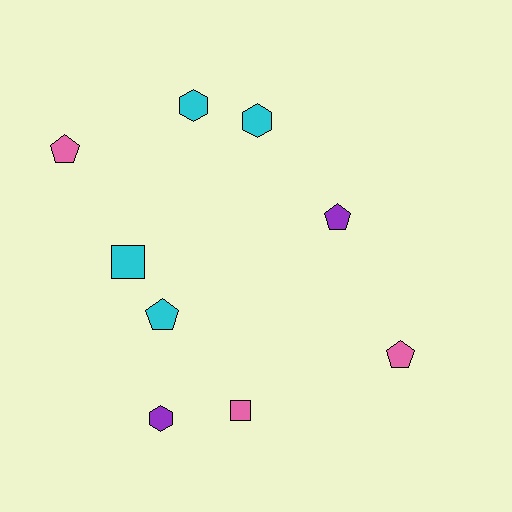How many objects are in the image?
There are 9 objects.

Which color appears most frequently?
Cyan, with 4 objects.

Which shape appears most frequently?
Pentagon, with 4 objects.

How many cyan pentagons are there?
There is 1 cyan pentagon.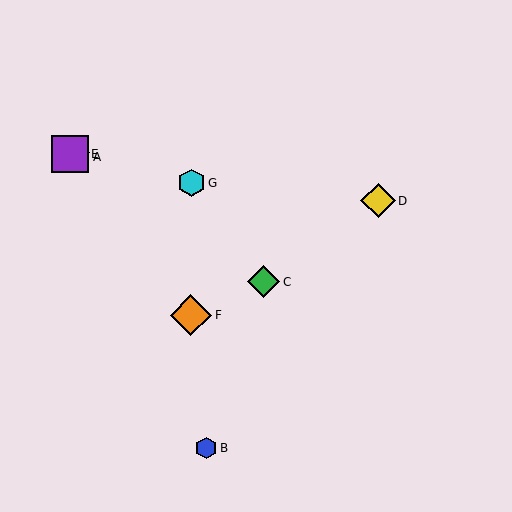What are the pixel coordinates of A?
Object A is at (74, 157).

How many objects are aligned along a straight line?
3 objects (A, C, E) are aligned along a straight line.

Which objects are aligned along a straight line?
Objects A, C, E are aligned along a straight line.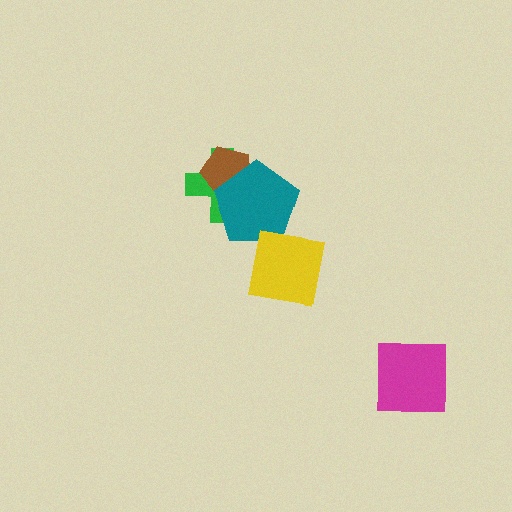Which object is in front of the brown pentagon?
The teal pentagon is in front of the brown pentagon.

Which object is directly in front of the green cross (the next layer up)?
The brown pentagon is directly in front of the green cross.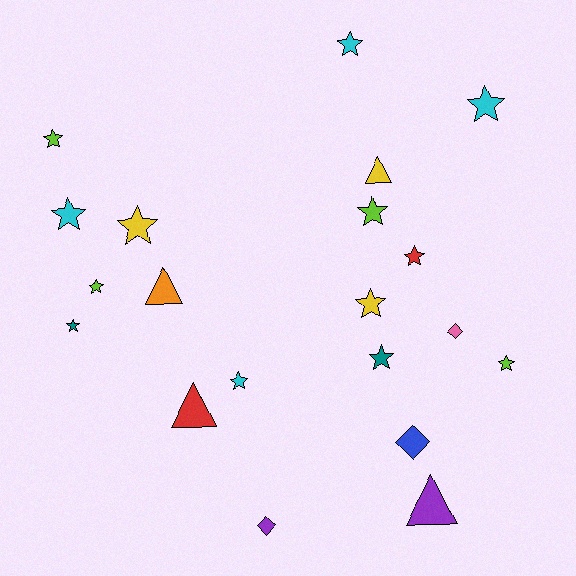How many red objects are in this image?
There are 2 red objects.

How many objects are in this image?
There are 20 objects.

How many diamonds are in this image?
There are 3 diamonds.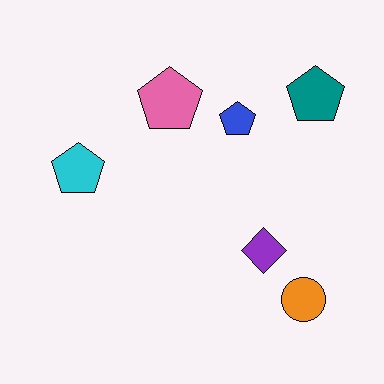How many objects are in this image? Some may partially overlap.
There are 6 objects.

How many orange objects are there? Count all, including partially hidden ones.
There is 1 orange object.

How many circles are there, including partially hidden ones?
There is 1 circle.